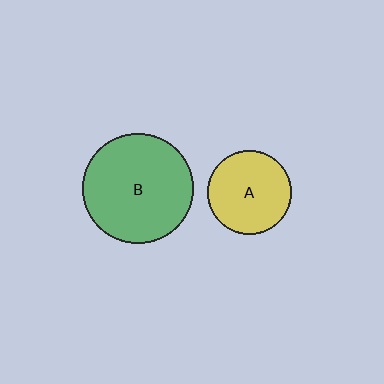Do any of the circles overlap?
No, none of the circles overlap.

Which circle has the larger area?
Circle B (green).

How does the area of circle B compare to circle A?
Approximately 1.7 times.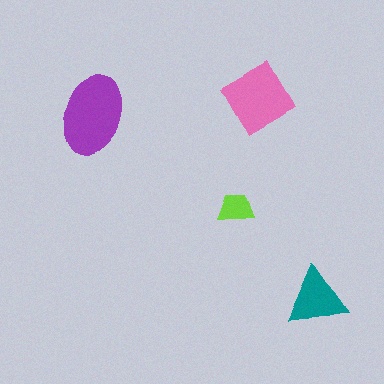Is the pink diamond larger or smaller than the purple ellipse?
Smaller.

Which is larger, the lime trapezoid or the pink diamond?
The pink diamond.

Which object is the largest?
The purple ellipse.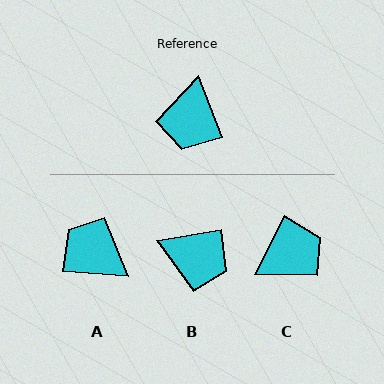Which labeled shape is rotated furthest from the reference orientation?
C, about 132 degrees away.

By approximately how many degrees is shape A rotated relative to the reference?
Approximately 115 degrees clockwise.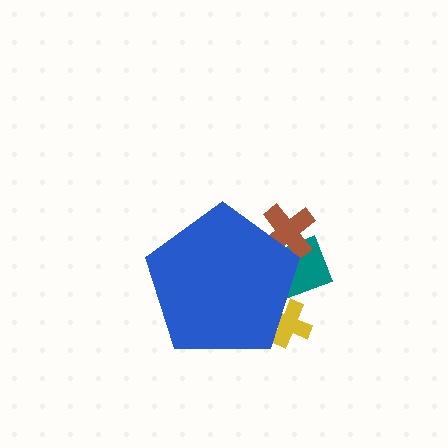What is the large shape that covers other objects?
A blue pentagon.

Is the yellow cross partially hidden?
Yes, the yellow cross is partially hidden behind the blue pentagon.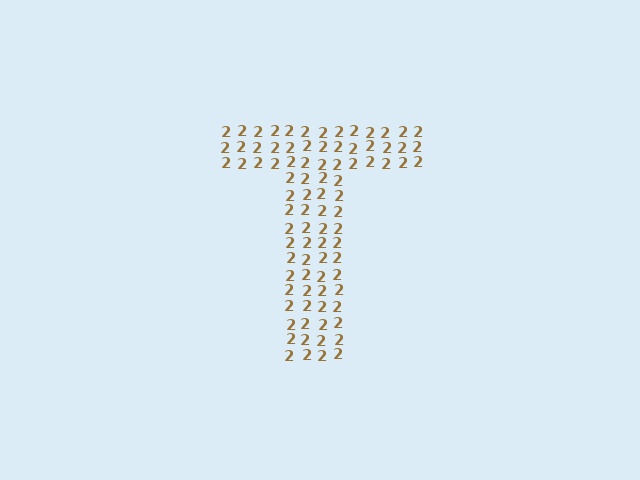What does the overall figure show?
The overall figure shows the letter T.